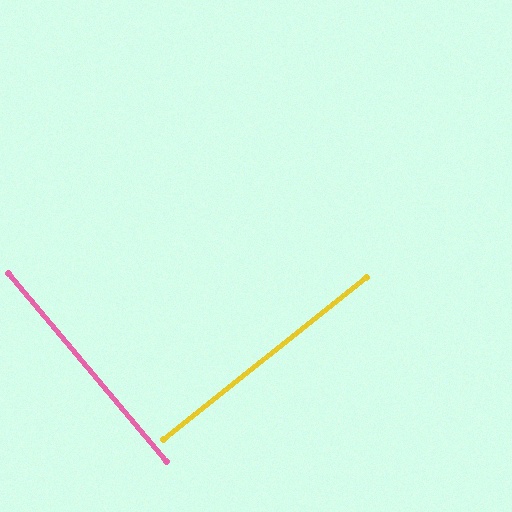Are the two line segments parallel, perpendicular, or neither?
Perpendicular — they meet at approximately 89°.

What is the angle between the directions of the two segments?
Approximately 89 degrees.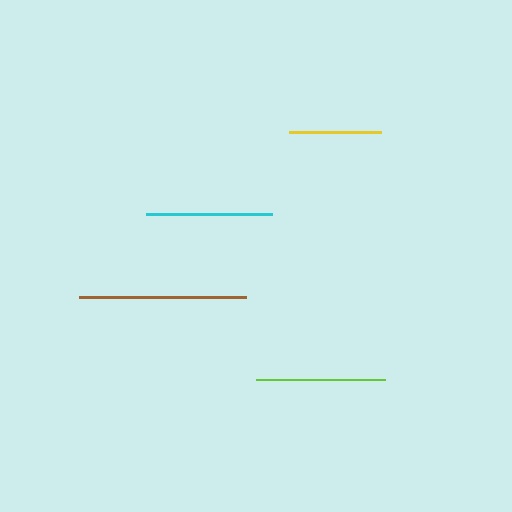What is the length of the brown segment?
The brown segment is approximately 167 pixels long.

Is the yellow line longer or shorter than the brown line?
The brown line is longer than the yellow line.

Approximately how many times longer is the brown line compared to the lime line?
The brown line is approximately 1.3 times the length of the lime line.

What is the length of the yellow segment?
The yellow segment is approximately 92 pixels long.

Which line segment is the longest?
The brown line is the longest at approximately 167 pixels.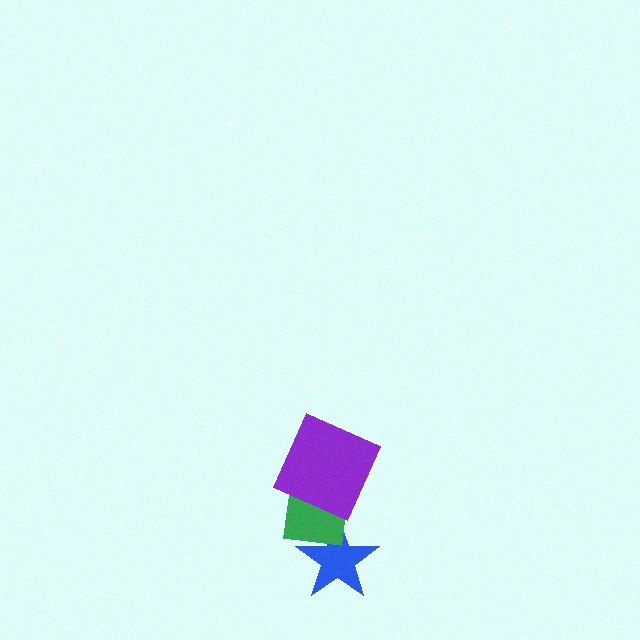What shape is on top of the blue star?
The green square is on top of the blue star.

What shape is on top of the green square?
The purple square is on top of the green square.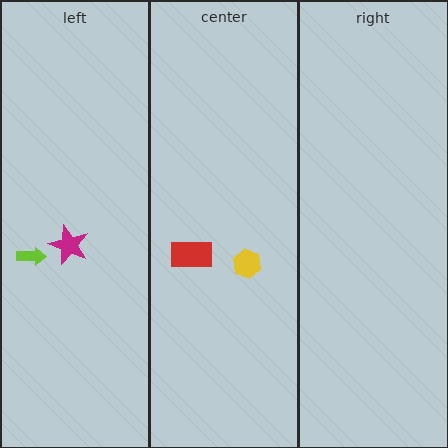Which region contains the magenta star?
The left region.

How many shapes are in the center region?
2.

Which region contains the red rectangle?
The center region.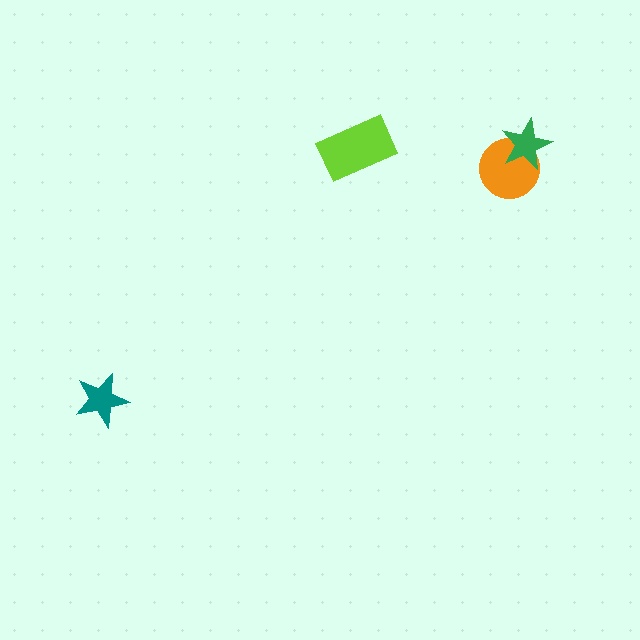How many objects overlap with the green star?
1 object overlaps with the green star.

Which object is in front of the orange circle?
The green star is in front of the orange circle.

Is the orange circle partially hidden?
Yes, it is partially covered by another shape.